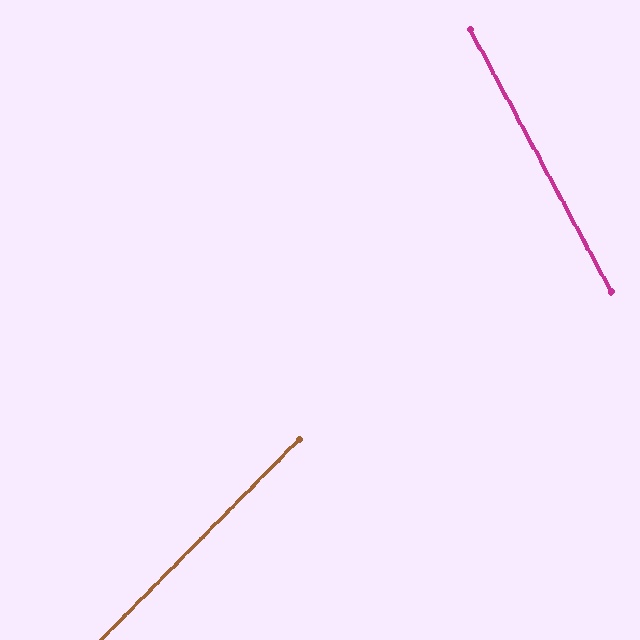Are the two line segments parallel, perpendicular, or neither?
Neither parallel nor perpendicular — they differ by about 73°.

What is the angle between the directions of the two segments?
Approximately 73 degrees.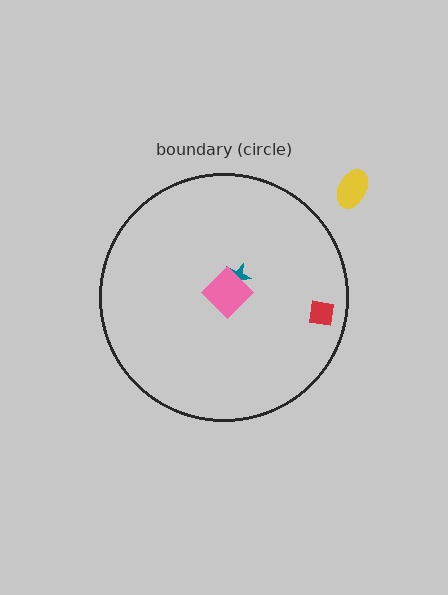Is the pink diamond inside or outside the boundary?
Inside.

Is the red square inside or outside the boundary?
Inside.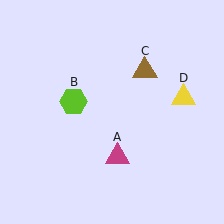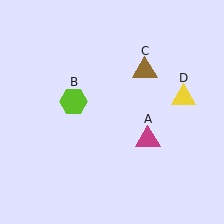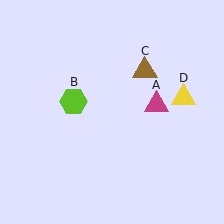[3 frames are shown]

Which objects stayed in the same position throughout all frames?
Lime hexagon (object B) and brown triangle (object C) and yellow triangle (object D) remained stationary.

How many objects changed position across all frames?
1 object changed position: magenta triangle (object A).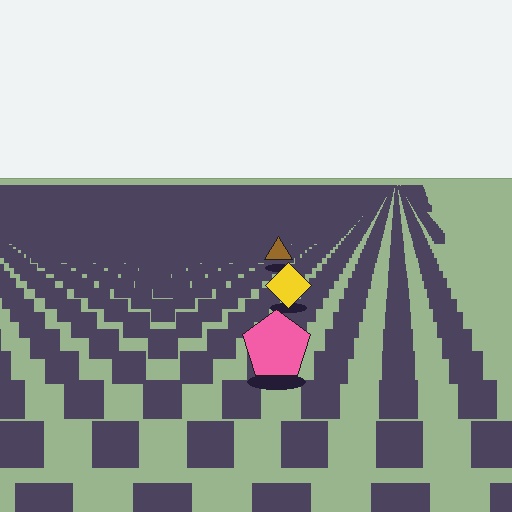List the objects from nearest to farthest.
From nearest to farthest: the pink pentagon, the yellow diamond, the brown triangle.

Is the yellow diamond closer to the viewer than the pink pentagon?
No. The pink pentagon is closer — you can tell from the texture gradient: the ground texture is coarser near it.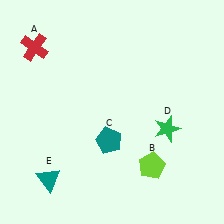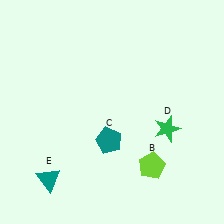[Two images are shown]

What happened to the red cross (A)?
The red cross (A) was removed in Image 2. It was in the top-left area of Image 1.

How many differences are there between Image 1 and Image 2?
There is 1 difference between the two images.